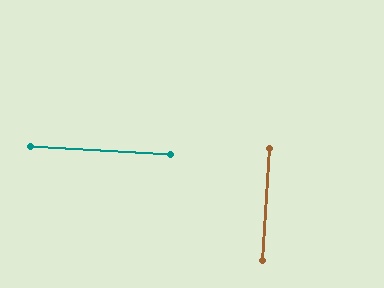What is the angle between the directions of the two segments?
Approximately 90 degrees.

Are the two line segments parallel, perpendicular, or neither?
Perpendicular — they meet at approximately 90°.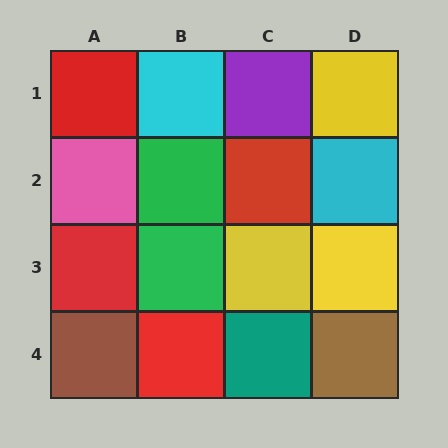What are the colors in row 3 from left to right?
Red, green, yellow, yellow.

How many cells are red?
4 cells are red.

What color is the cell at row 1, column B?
Cyan.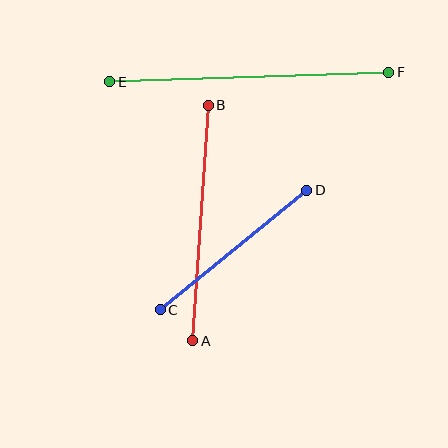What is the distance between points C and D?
The distance is approximately 189 pixels.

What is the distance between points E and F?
The distance is approximately 279 pixels.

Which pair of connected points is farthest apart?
Points E and F are farthest apart.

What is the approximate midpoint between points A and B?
The midpoint is at approximately (200, 223) pixels.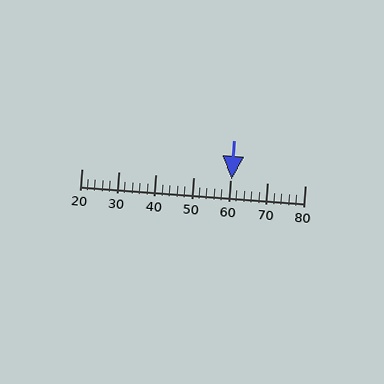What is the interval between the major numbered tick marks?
The major tick marks are spaced 10 units apart.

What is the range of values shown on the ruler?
The ruler shows values from 20 to 80.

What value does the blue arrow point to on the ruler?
The blue arrow points to approximately 60.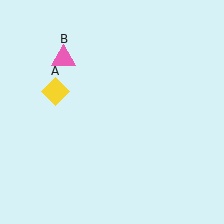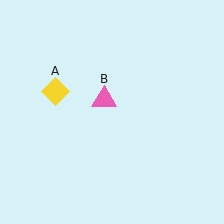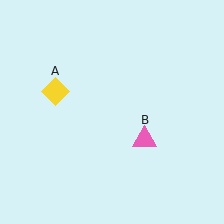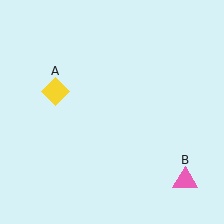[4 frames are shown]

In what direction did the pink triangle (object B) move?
The pink triangle (object B) moved down and to the right.